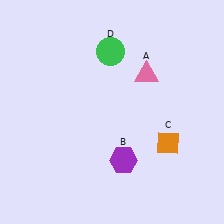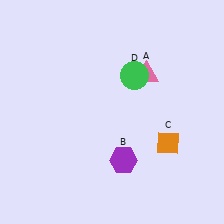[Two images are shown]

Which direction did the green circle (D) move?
The green circle (D) moved down.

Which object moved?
The green circle (D) moved down.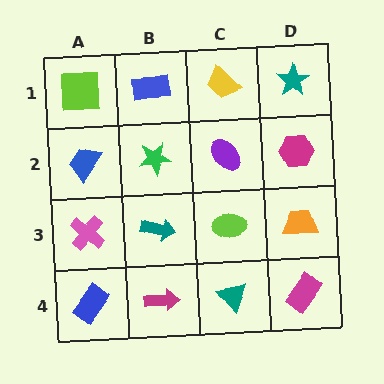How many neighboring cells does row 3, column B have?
4.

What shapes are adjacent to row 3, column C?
A purple ellipse (row 2, column C), a teal triangle (row 4, column C), a teal arrow (row 3, column B), an orange trapezoid (row 3, column D).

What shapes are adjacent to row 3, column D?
A magenta hexagon (row 2, column D), a magenta rectangle (row 4, column D), a lime ellipse (row 3, column C).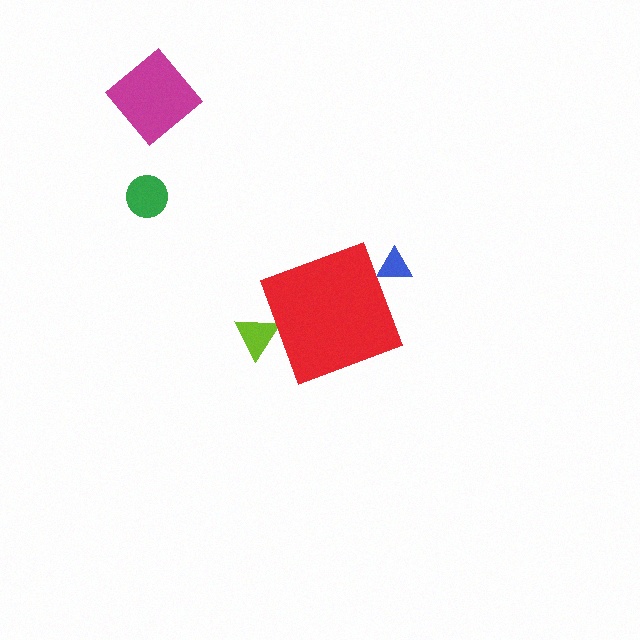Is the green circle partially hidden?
No, the green circle is fully visible.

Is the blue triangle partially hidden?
Yes, the blue triangle is partially hidden behind the red diamond.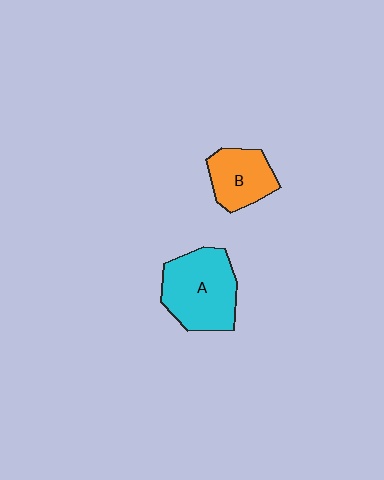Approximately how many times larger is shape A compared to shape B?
Approximately 1.6 times.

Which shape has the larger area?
Shape A (cyan).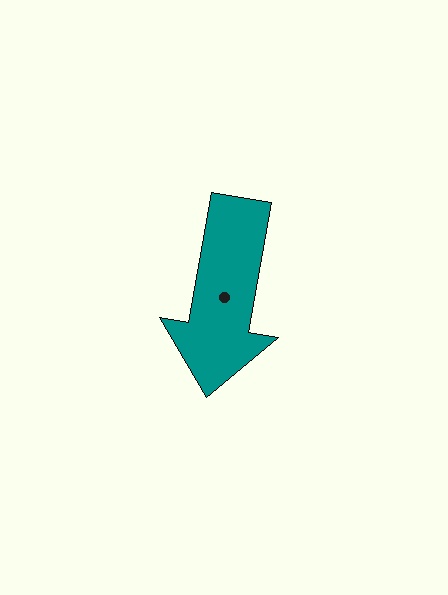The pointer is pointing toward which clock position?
Roughly 6 o'clock.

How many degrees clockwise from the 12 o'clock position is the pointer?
Approximately 190 degrees.